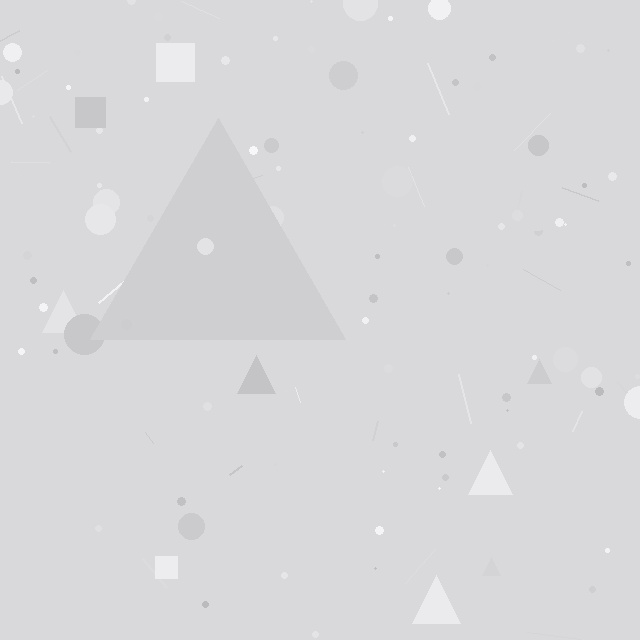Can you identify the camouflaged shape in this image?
The camouflaged shape is a triangle.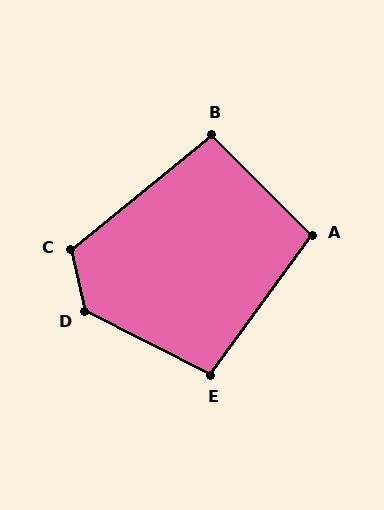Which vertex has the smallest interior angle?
B, at approximately 96 degrees.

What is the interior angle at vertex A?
Approximately 99 degrees (obtuse).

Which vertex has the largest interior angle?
D, at approximately 129 degrees.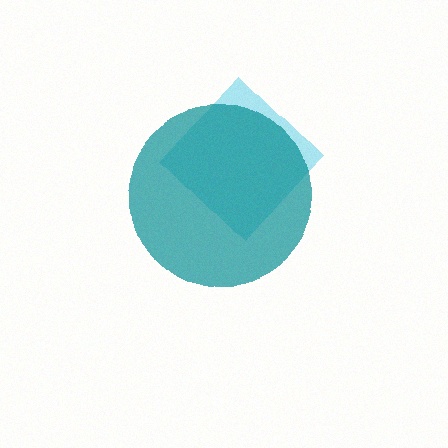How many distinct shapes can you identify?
There are 2 distinct shapes: a cyan diamond, a teal circle.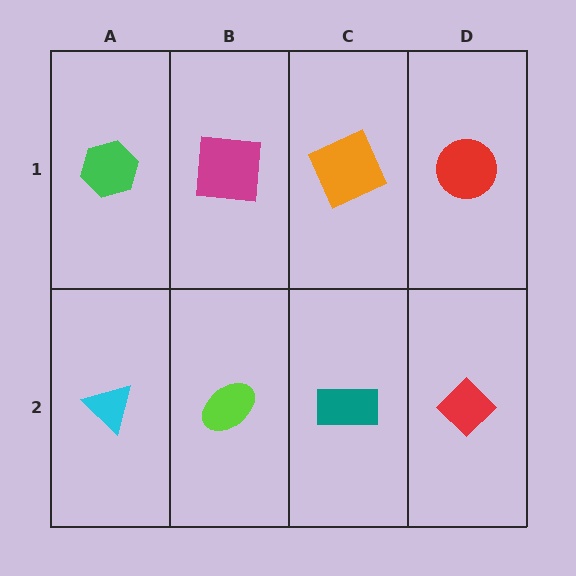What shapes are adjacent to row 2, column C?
An orange square (row 1, column C), a lime ellipse (row 2, column B), a red diamond (row 2, column D).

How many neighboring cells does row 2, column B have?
3.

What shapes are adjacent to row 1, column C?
A teal rectangle (row 2, column C), a magenta square (row 1, column B), a red circle (row 1, column D).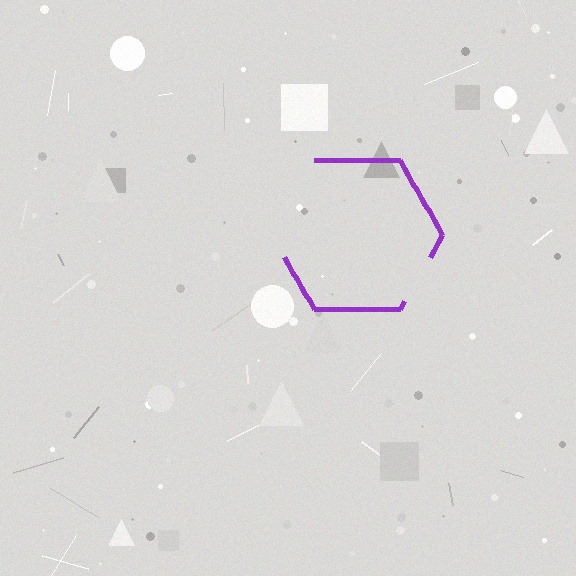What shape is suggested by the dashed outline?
The dashed outline suggests a hexagon.